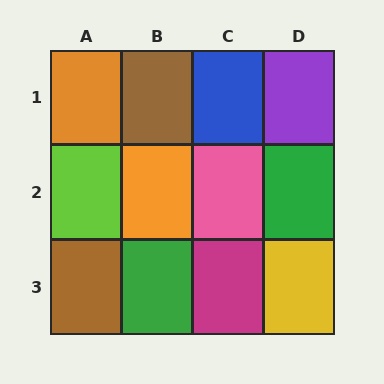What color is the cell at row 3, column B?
Green.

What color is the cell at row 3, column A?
Brown.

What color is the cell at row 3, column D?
Yellow.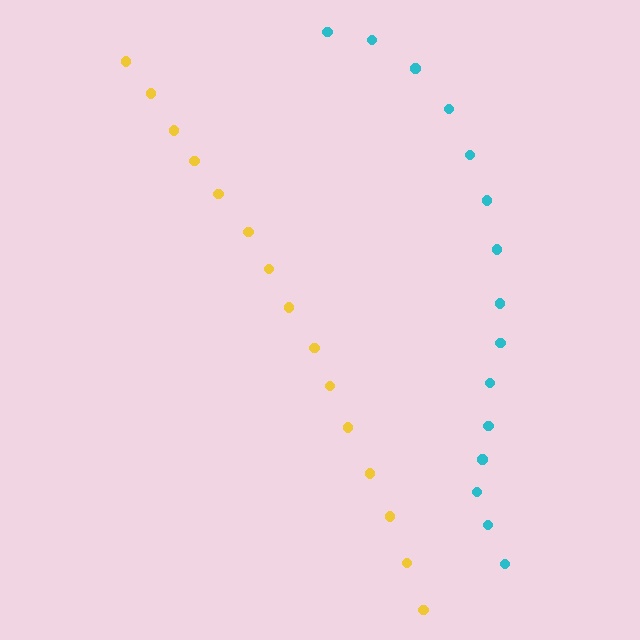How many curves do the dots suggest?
There are 2 distinct paths.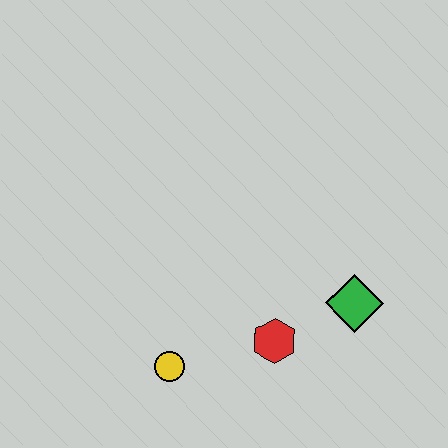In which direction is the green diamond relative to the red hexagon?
The green diamond is to the right of the red hexagon.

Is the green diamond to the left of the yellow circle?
No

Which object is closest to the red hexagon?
The green diamond is closest to the red hexagon.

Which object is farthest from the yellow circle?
The green diamond is farthest from the yellow circle.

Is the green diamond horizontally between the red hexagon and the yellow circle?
No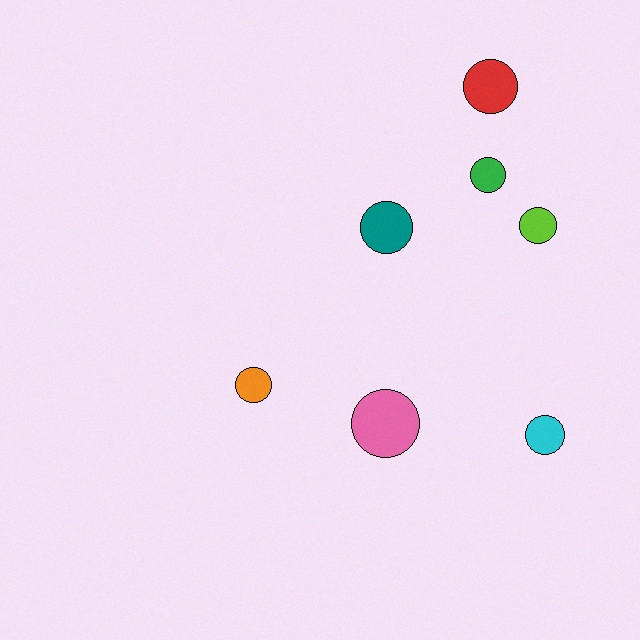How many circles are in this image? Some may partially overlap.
There are 7 circles.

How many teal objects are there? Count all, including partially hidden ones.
There is 1 teal object.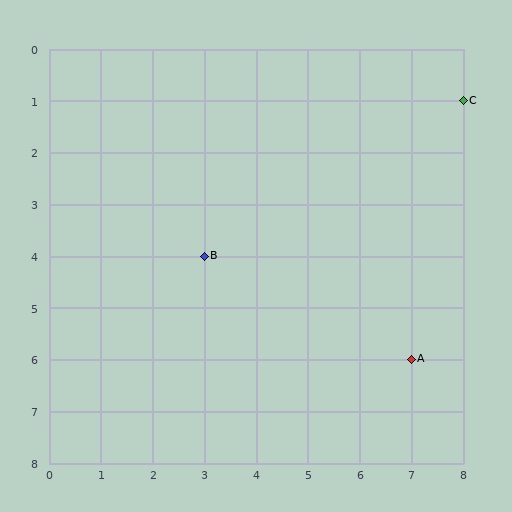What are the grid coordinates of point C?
Point C is at grid coordinates (8, 1).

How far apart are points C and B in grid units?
Points C and B are 5 columns and 3 rows apart (about 5.8 grid units diagonally).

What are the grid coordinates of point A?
Point A is at grid coordinates (7, 6).